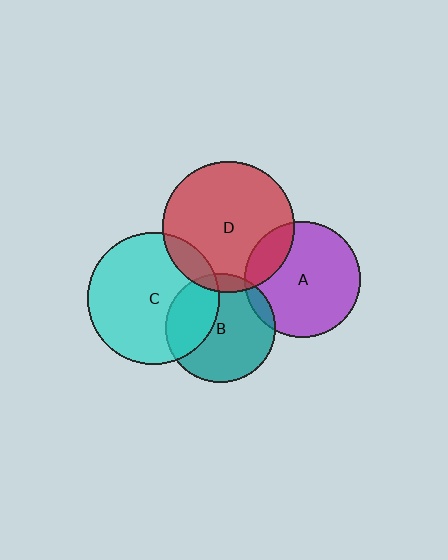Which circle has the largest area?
Circle C (cyan).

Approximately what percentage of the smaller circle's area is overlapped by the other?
Approximately 10%.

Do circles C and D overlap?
Yes.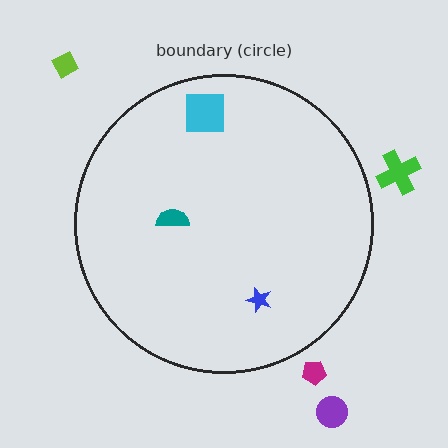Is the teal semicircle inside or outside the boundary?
Inside.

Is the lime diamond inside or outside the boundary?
Outside.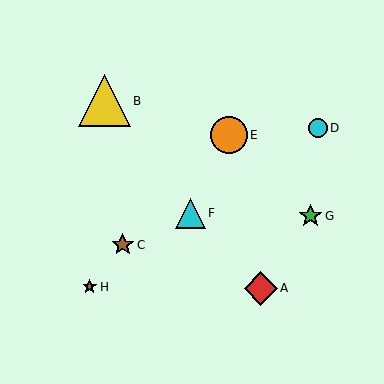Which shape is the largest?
The yellow triangle (labeled B) is the largest.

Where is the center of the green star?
The center of the green star is at (311, 216).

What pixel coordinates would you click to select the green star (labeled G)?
Click at (311, 216) to select the green star G.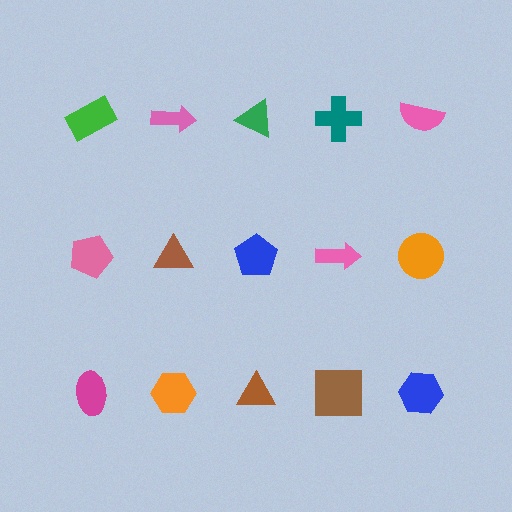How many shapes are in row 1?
5 shapes.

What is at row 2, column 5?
An orange circle.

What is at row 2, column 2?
A brown triangle.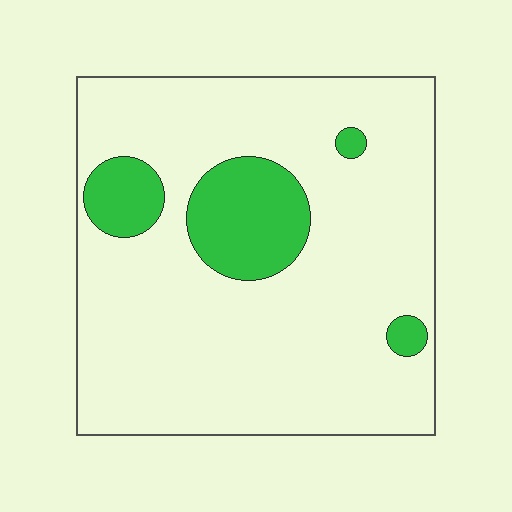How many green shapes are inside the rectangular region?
4.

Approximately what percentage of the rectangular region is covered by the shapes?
Approximately 15%.